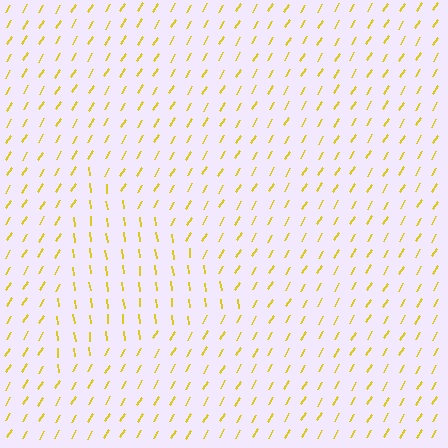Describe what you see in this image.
The image is filled with small yellow line segments. A triangle region in the image has lines oriented differently from the surrounding lines, creating a visible texture boundary.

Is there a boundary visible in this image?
Yes, there is a texture boundary formed by a change in line orientation.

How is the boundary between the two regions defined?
The boundary is defined purely by a change in line orientation (approximately 37 degrees difference). All lines are the same color and thickness.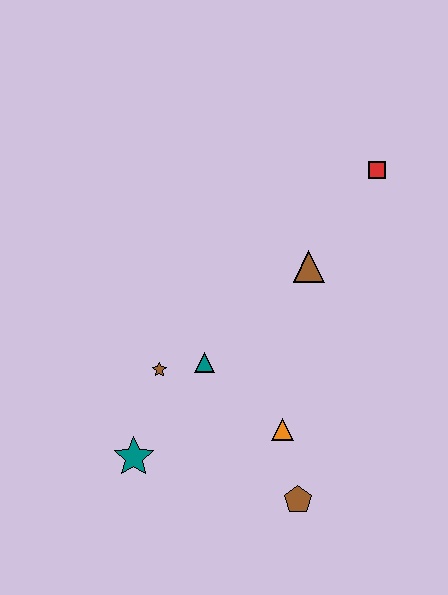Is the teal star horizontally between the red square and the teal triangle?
No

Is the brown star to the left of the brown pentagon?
Yes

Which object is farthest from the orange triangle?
The red square is farthest from the orange triangle.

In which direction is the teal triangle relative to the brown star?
The teal triangle is to the right of the brown star.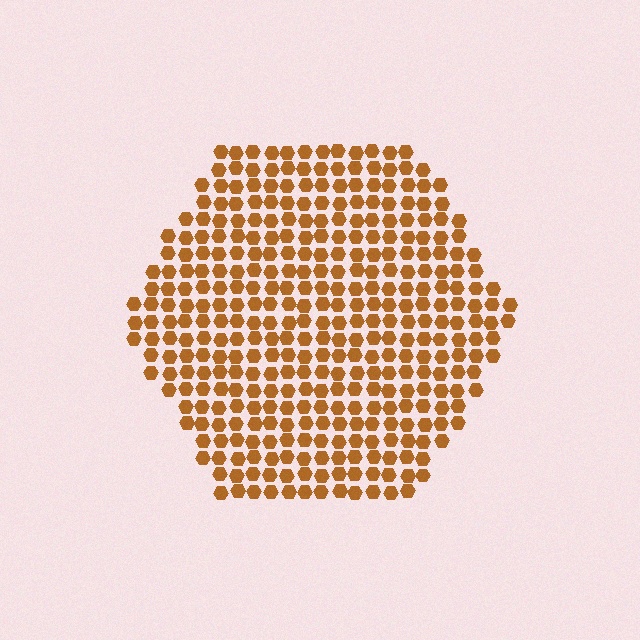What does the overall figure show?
The overall figure shows a hexagon.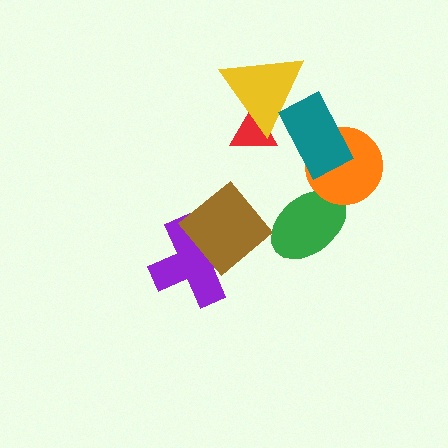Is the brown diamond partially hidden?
No, no other shape covers it.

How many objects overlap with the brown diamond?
1 object overlaps with the brown diamond.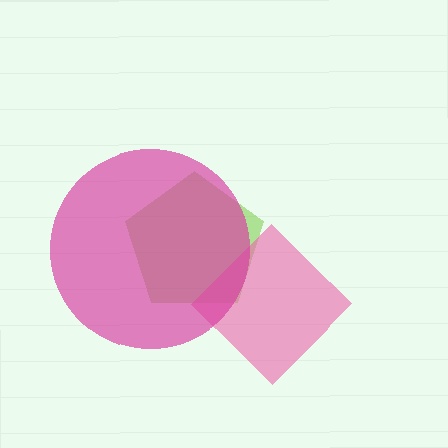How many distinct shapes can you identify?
There are 3 distinct shapes: a lime pentagon, a pink diamond, a magenta circle.